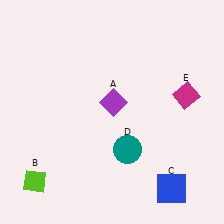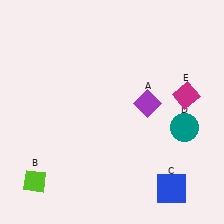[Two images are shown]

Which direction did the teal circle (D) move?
The teal circle (D) moved right.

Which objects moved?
The objects that moved are: the purple diamond (A), the teal circle (D).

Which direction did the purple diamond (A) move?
The purple diamond (A) moved right.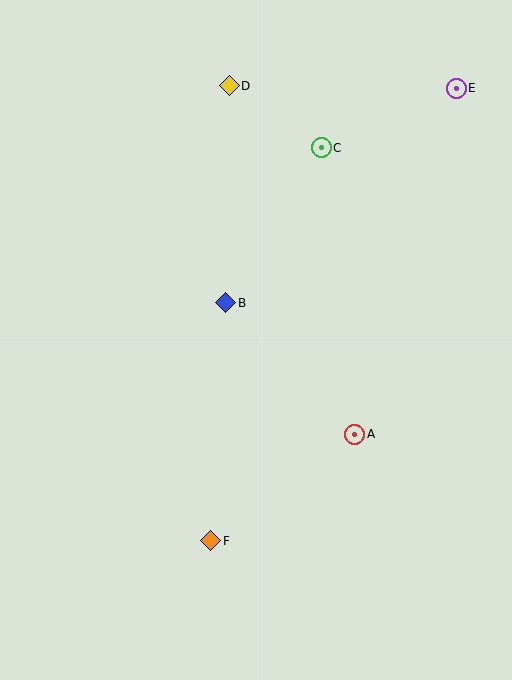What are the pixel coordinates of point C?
Point C is at (321, 148).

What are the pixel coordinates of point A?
Point A is at (355, 434).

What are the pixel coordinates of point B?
Point B is at (226, 303).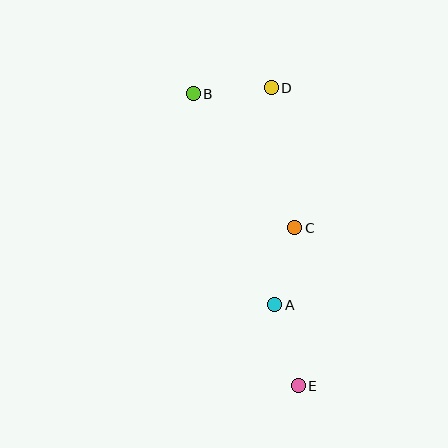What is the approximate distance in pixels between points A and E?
The distance between A and E is approximately 84 pixels.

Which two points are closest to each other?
Points B and D are closest to each other.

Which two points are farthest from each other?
Points B and E are farthest from each other.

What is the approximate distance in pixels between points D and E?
The distance between D and E is approximately 299 pixels.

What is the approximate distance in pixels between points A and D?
The distance between A and D is approximately 217 pixels.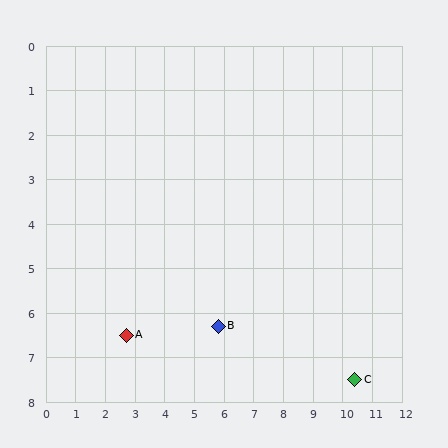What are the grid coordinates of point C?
Point C is at approximately (10.4, 7.5).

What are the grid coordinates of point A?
Point A is at approximately (2.7, 6.5).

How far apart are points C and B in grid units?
Points C and B are about 4.8 grid units apart.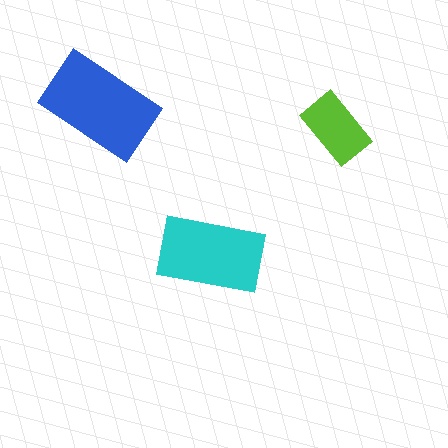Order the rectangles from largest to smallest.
the blue one, the cyan one, the lime one.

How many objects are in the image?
There are 3 objects in the image.